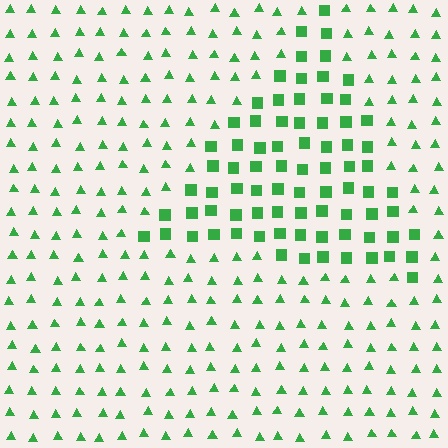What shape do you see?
I see a triangle.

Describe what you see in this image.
The image is filled with small green elements arranged in a uniform grid. A triangle-shaped region contains squares, while the surrounding area contains triangles. The boundary is defined purely by the change in element shape.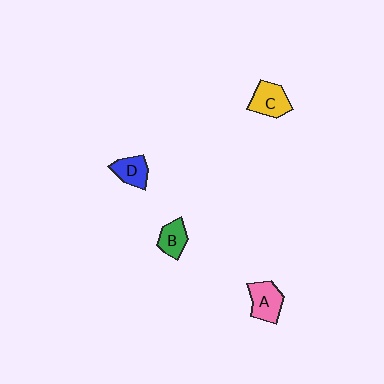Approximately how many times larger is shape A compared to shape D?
Approximately 1.3 times.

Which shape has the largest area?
Shape A (pink).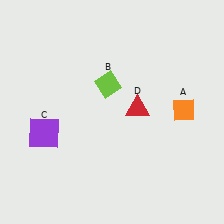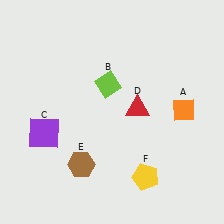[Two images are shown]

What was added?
A brown hexagon (E), a yellow pentagon (F) were added in Image 2.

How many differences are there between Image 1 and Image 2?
There are 2 differences between the two images.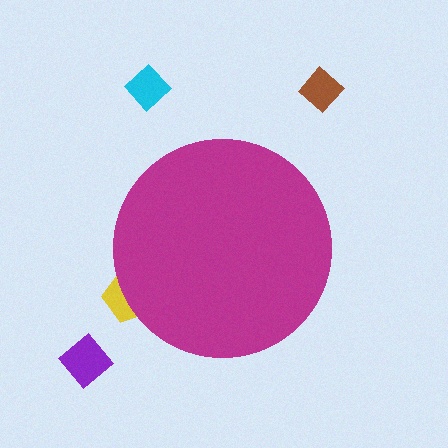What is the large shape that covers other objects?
A magenta circle.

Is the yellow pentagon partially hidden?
Yes, the yellow pentagon is partially hidden behind the magenta circle.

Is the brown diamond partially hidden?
No, the brown diamond is fully visible.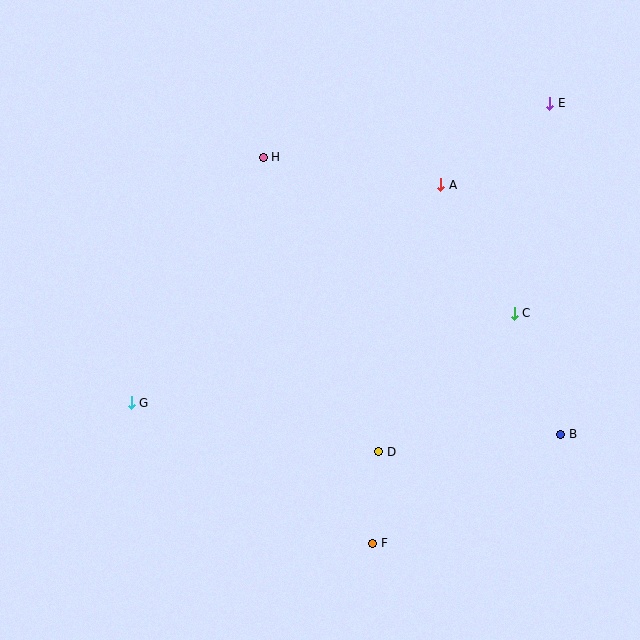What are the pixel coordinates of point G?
Point G is at (131, 403).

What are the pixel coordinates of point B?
Point B is at (560, 434).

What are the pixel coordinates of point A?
Point A is at (441, 185).